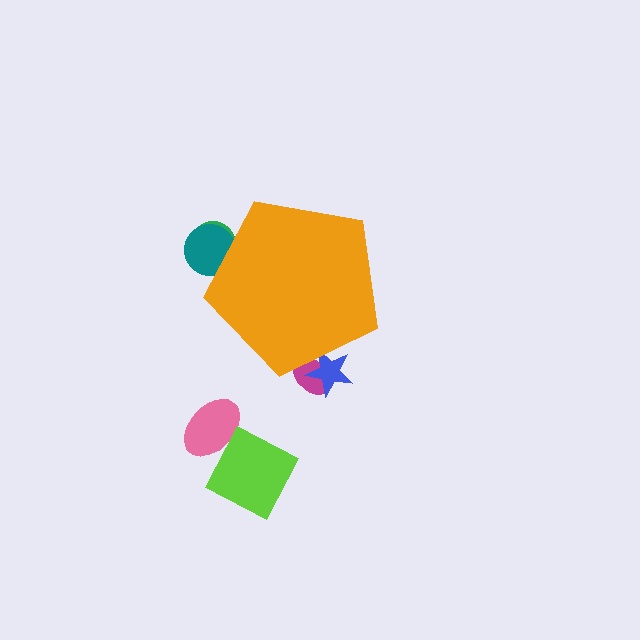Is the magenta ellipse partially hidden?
Yes, the magenta ellipse is partially hidden behind the orange pentagon.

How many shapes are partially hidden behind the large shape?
4 shapes are partially hidden.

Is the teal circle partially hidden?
Yes, the teal circle is partially hidden behind the orange pentagon.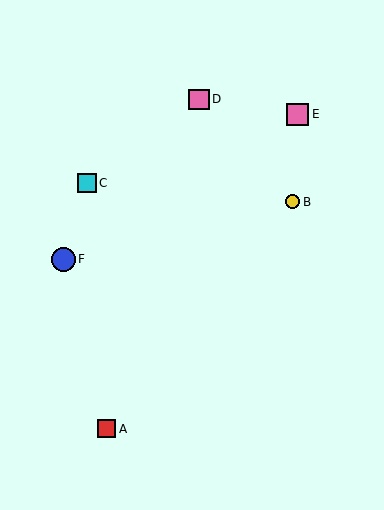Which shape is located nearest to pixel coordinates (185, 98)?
The pink square (labeled D) at (199, 99) is nearest to that location.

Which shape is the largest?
The blue circle (labeled F) is the largest.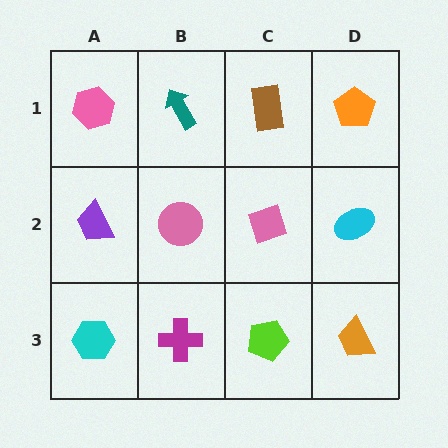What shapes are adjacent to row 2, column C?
A brown rectangle (row 1, column C), a lime pentagon (row 3, column C), a pink circle (row 2, column B), a cyan ellipse (row 2, column D).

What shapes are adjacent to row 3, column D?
A cyan ellipse (row 2, column D), a lime pentagon (row 3, column C).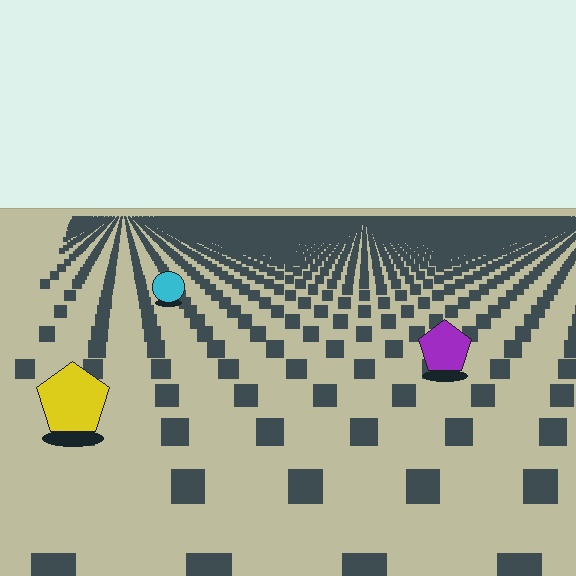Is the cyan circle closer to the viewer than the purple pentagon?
No. The purple pentagon is closer — you can tell from the texture gradient: the ground texture is coarser near it.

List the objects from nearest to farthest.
From nearest to farthest: the yellow pentagon, the purple pentagon, the cyan circle.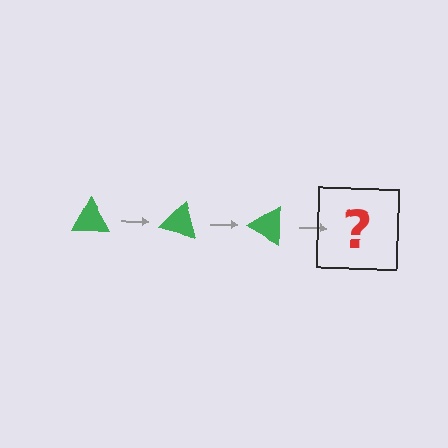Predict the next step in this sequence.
The next step is a green triangle rotated 45 degrees.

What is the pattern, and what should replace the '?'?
The pattern is that the triangle rotates 15 degrees each step. The '?' should be a green triangle rotated 45 degrees.